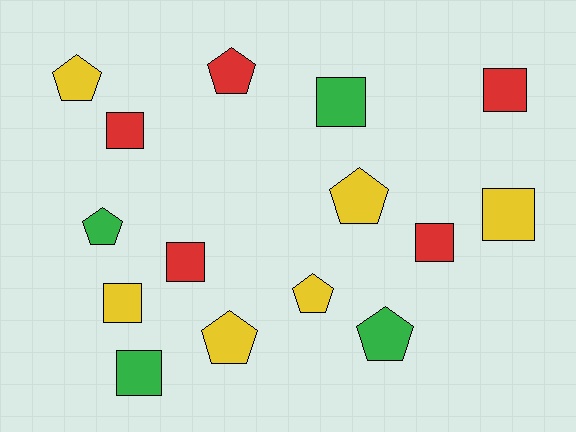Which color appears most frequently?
Yellow, with 6 objects.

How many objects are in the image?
There are 15 objects.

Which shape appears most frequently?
Square, with 8 objects.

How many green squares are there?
There are 2 green squares.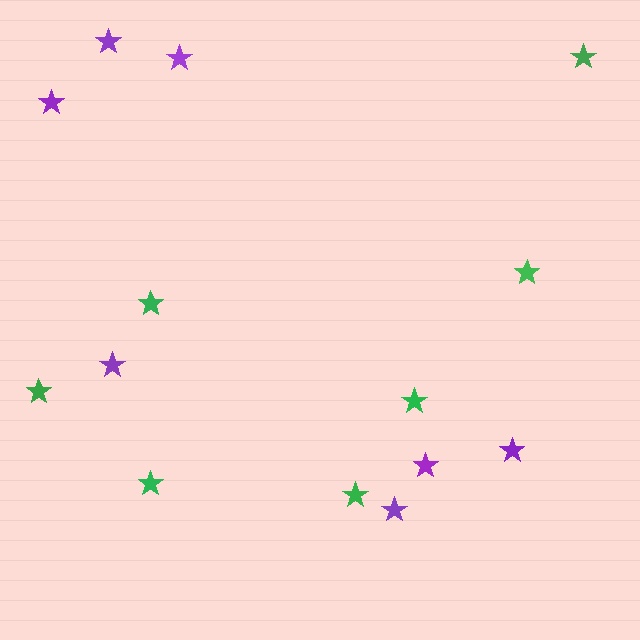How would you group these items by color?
There are 2 groups: one group of purple stars (7) and one group of green stars (7).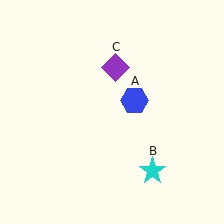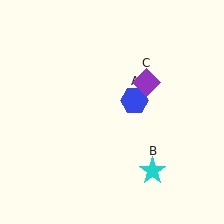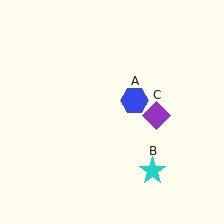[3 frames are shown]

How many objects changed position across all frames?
1 object changed position: purple diamond (object C).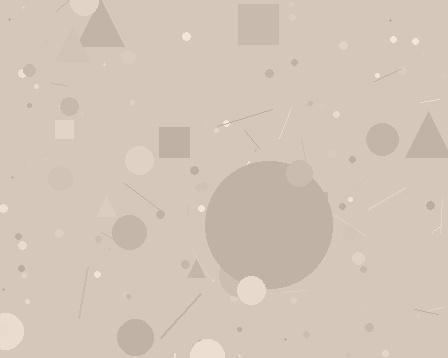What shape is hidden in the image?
A circle is hidden in the image.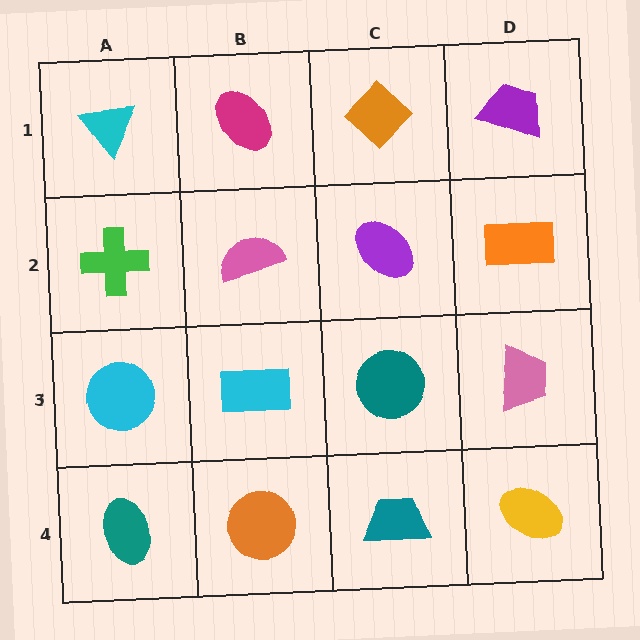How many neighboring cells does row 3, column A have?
3.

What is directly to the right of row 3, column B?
A teal circle.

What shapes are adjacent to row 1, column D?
An orange rectangle (row 2, column D), an orange diamond (row 1, column C).